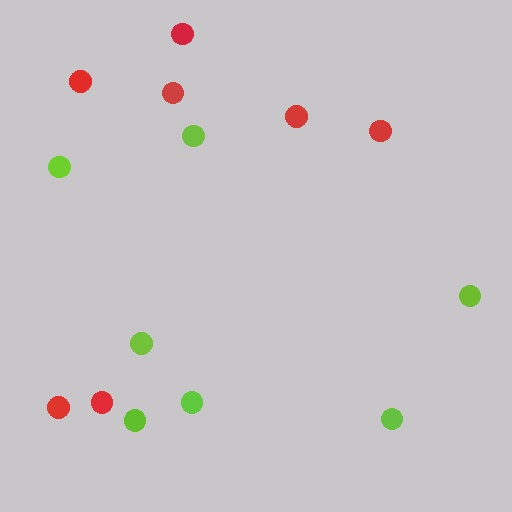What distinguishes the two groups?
There are 2 groups: one group of lime circles (7) and one group of red circles (7).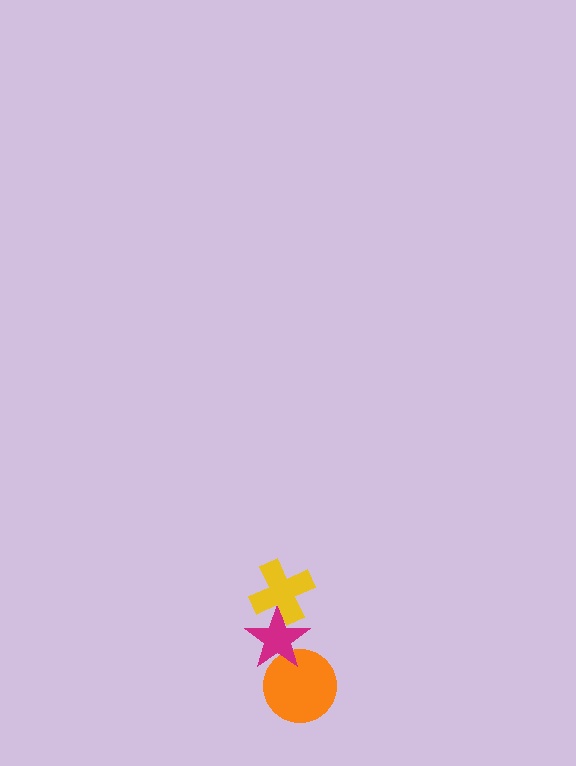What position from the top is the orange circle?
The orange circle is 3rd from the top.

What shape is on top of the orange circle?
The magenta star is on top of the orange circle.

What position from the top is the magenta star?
The magenta star is 2nd from the top.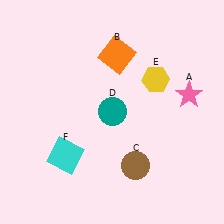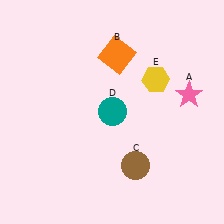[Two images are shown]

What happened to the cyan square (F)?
The cyan square (F) was removed in Image 2. It was in the bottom-left area of Image 1.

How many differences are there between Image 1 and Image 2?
There is 1 difference between the two images.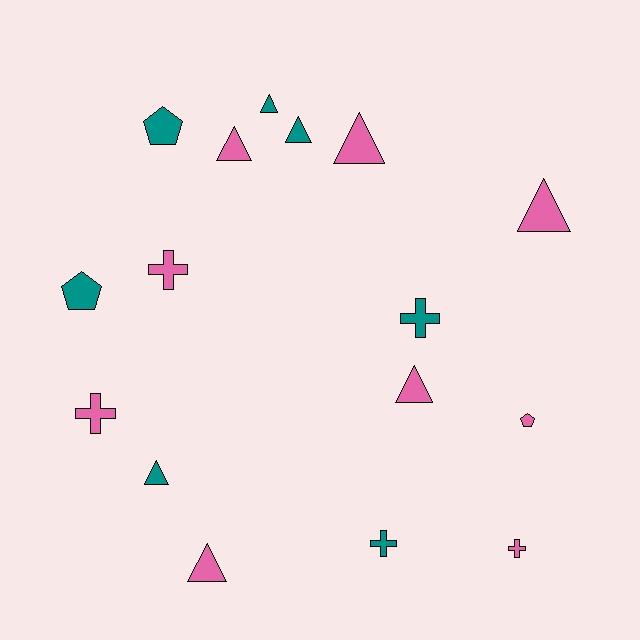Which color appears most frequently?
Pink, with 9 objects.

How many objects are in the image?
There are 16 objects.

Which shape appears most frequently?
Triangle, with 8 objects.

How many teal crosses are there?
There are 2 teal crosses.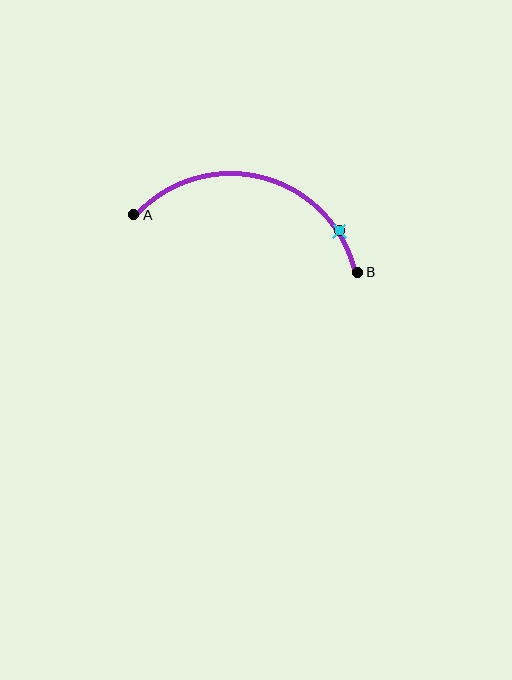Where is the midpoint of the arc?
The arc midpoint is the point on the curve farthest from the straight line joining A and B. It sits above that line.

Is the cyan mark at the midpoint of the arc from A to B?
No. The cyan mark lies on the arc but is closer to endpoint B. The arc midpoint would be at the point on the curve equidistant along the arc from both A and B.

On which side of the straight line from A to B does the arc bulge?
The arc bulges above the straight line connecting A and B.